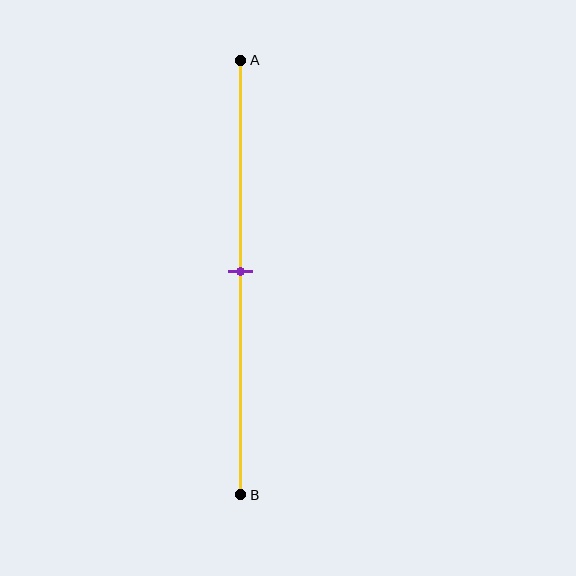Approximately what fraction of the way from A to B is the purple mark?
The purple mark is approximately 50% of the way from A to B.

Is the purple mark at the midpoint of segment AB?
Yes, the mark is approximately at the midpoint.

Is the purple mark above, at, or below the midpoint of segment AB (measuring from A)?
The purple mark is approximately at the midpoint of segment AB.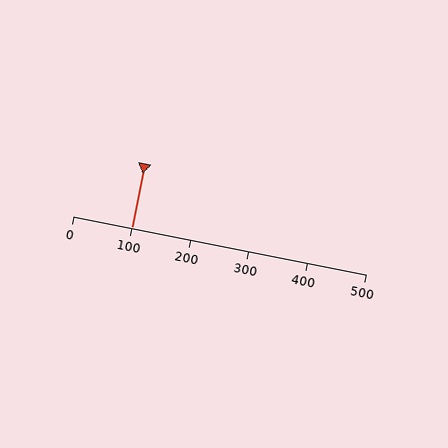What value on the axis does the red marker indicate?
The marker indicates approximately 100.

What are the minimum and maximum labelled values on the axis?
The axis runs from 0 to 500.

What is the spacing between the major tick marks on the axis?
The major ticks are spaced 100 apart.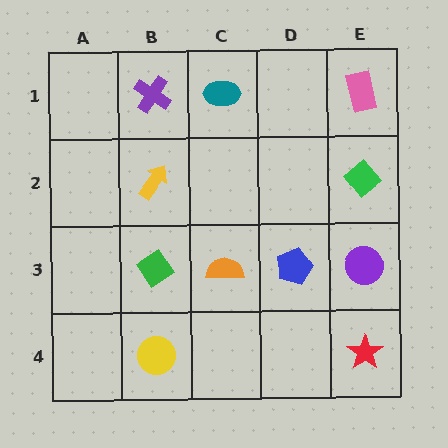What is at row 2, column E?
A green diamond.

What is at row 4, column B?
A yellow circle.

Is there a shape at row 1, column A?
No, that cell is empty.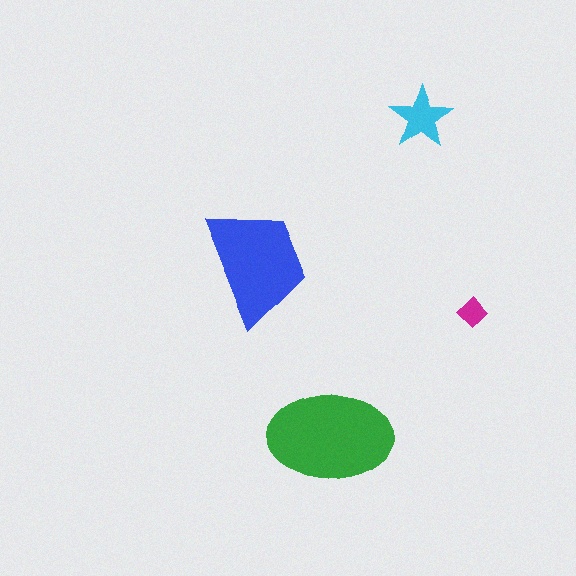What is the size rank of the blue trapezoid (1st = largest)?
2nd.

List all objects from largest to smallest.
The green ellipse, the blue trapezoid, the cyan star, the magenta diamond.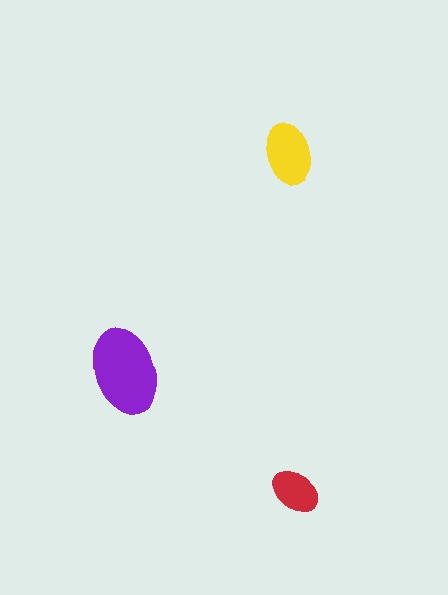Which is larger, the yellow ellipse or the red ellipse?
The yellow one.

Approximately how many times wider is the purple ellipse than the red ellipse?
About 1.5 times wider.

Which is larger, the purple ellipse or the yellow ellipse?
The purple one.